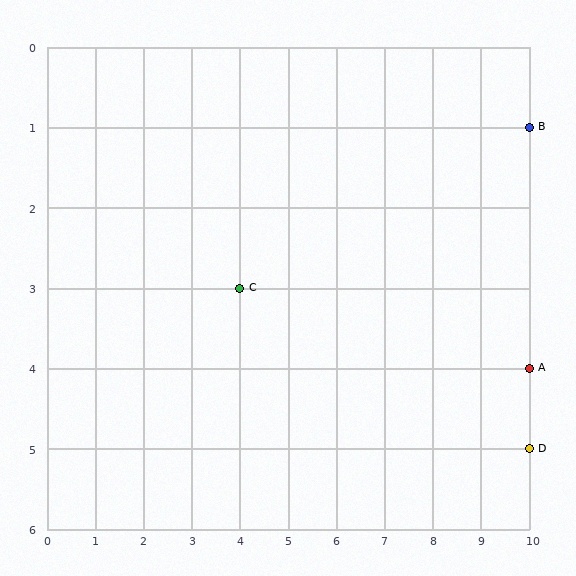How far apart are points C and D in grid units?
Points C and D are 6 columns and 2 rows apart (about 6.3 grid units diagonally).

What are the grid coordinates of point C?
Point C is at grid coordinates (4, 3).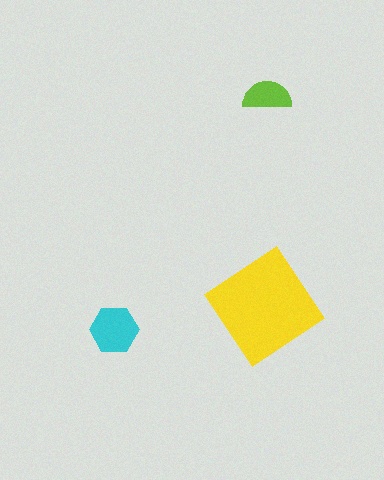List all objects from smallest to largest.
The lime semicircle, the cyan hexagon, the yellow diamond.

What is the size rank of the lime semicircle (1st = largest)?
3rd.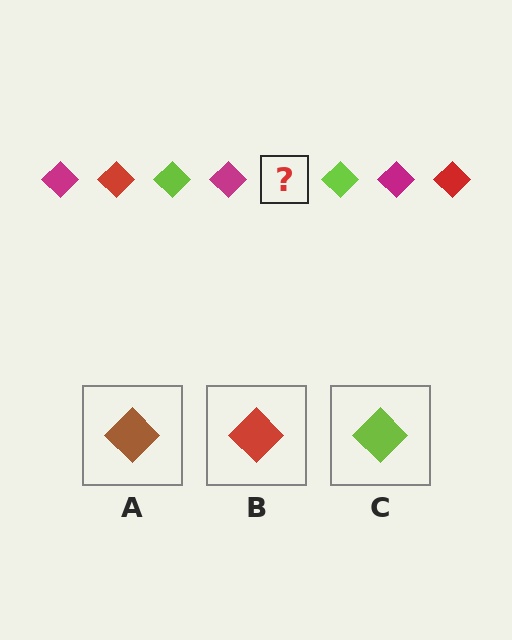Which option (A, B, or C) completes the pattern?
B.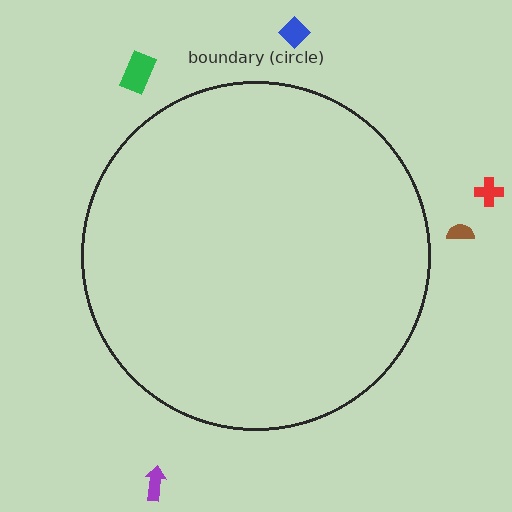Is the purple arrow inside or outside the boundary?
Outside.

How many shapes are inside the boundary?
0 inside, 5 outside.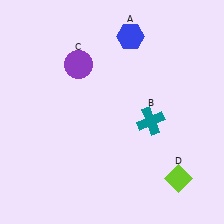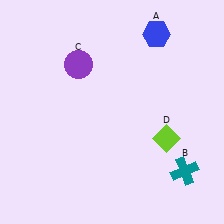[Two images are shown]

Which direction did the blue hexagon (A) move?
The blue hexagon (A) moved right.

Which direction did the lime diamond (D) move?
The lime diamond (D) moved up.